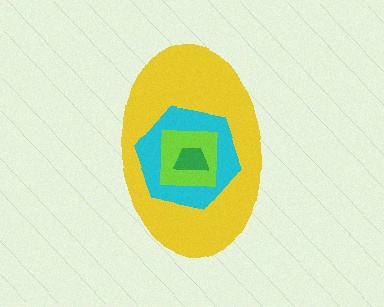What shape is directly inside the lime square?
The green trapezoid.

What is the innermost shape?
The green trapezoid.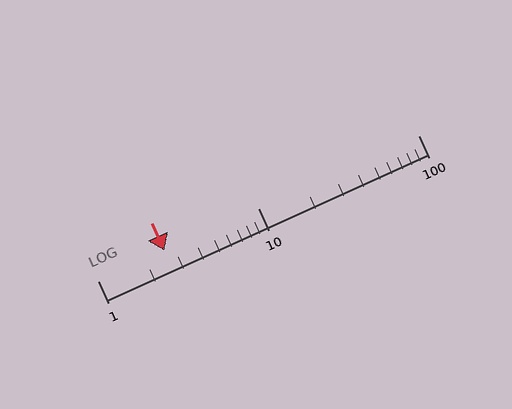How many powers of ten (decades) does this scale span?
The scale spans 2 decades, from 1 to 100.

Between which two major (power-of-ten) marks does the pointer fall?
The pointer is between 1 and 10.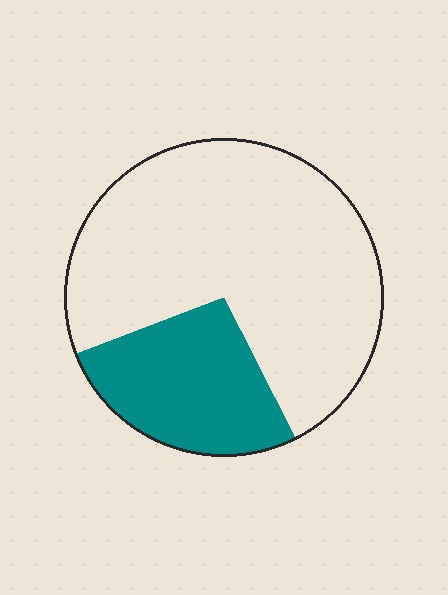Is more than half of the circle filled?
No.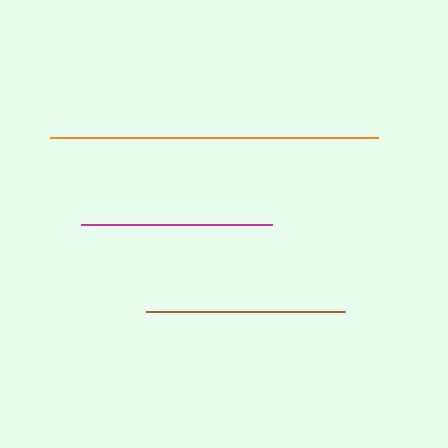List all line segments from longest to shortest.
From longest to shortest: orange, brown, magenta.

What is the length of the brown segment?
The brown segment is approximately 199 pixels long.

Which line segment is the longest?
The orange line is the longest at approximately 328 pixels.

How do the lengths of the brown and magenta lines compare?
The brown and magenta lines are approximately the same length.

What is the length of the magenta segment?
The magenta segment is approximately 191 pixels long.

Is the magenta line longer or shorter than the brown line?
The brown line is longer than the magenta line.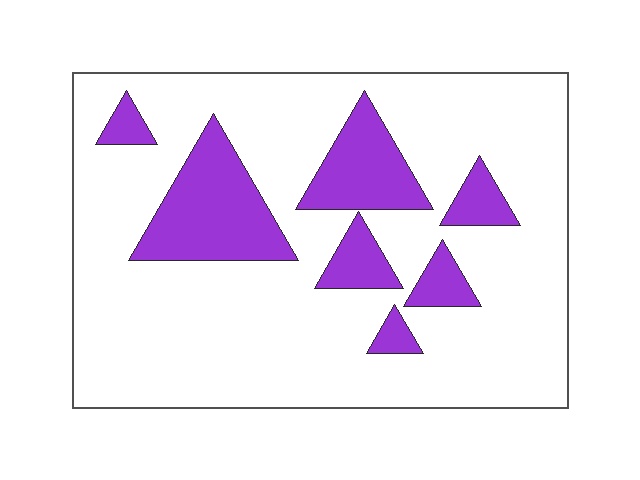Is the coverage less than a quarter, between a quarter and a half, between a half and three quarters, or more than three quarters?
Less than a quarter.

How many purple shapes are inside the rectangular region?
7.